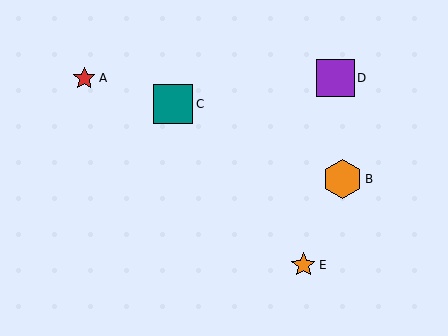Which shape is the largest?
The orange hexagon (labeled B) is the largest.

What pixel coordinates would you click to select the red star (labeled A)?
Click at (84, 78) to select the red star A.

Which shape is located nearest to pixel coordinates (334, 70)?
The purple square (labeled D) at (335, 78) is nearest to that location.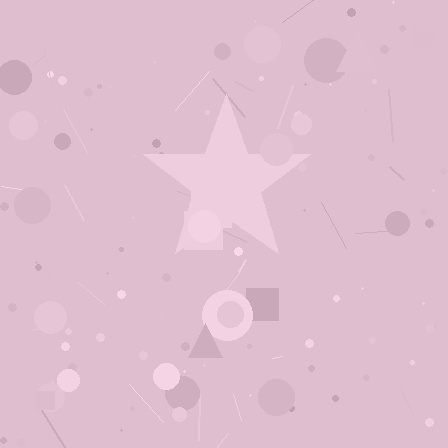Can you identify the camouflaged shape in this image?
The camouflaged shape is a star.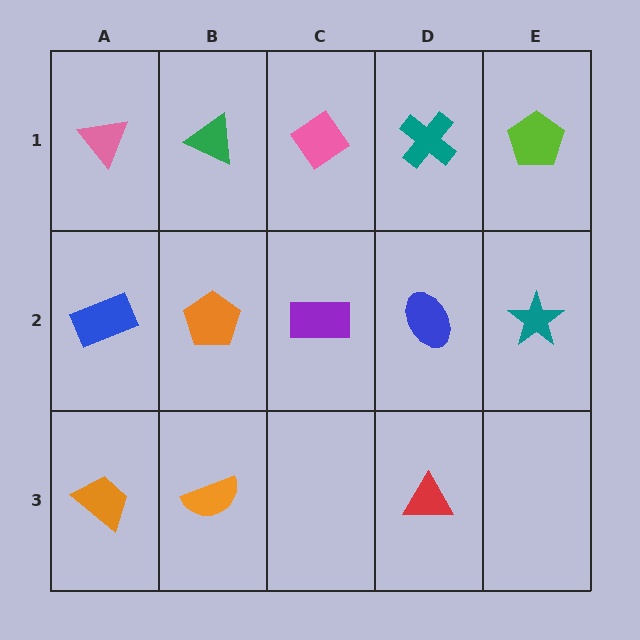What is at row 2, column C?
A purple rectangle.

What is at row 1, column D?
A teal cross.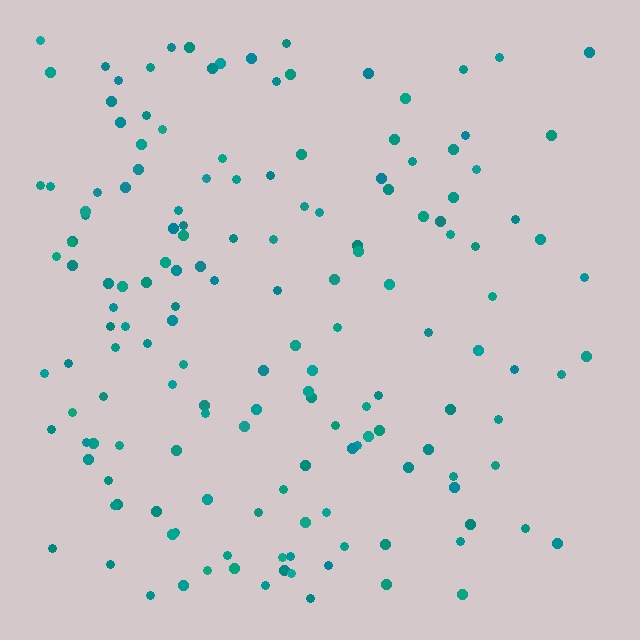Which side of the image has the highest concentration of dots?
The left.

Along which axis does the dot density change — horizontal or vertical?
Horizontal.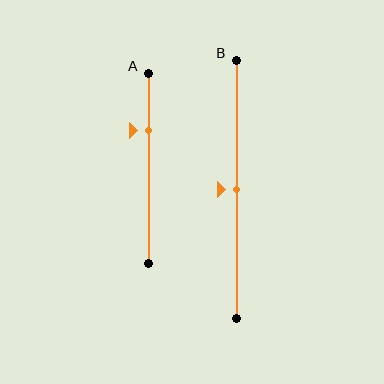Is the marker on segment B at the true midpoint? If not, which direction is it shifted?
Yes, the marker on segment B is at the true midpoint.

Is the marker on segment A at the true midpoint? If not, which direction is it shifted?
No, the marker on segment A is shifted upward by about 20% of the segment length.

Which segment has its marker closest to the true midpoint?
Segment B has its marker closest to the true midpoint.